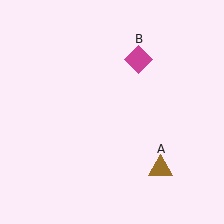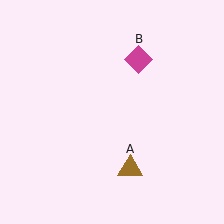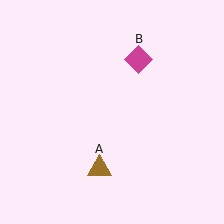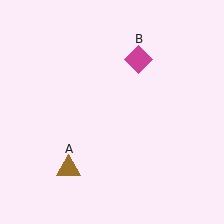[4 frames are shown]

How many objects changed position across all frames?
1 object changed position: brown triangle (object A).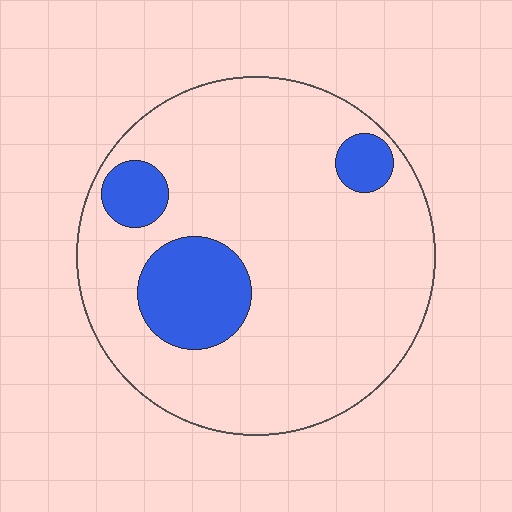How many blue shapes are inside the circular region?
3.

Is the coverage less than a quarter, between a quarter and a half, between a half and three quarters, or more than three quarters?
Less than a quarter.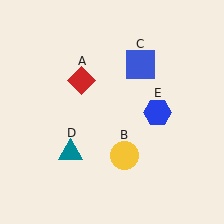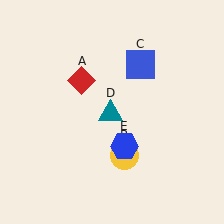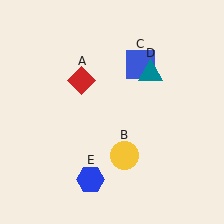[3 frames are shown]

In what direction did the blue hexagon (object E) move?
The blue hexagon (object E) moved down and to the left.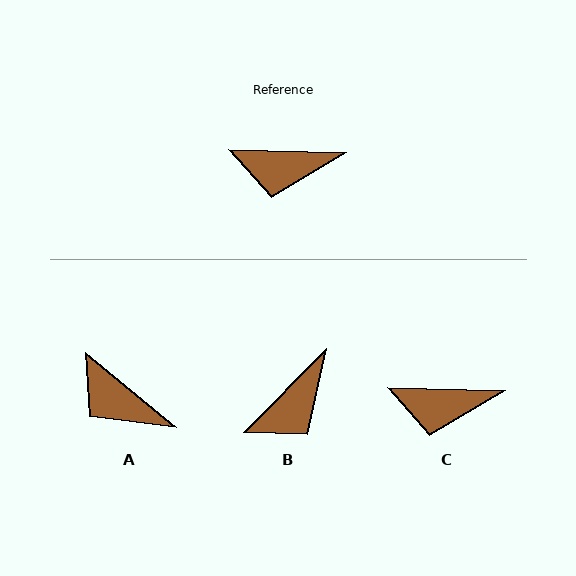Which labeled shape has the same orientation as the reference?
C.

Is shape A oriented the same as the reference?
No, it is off by about 38 degrees.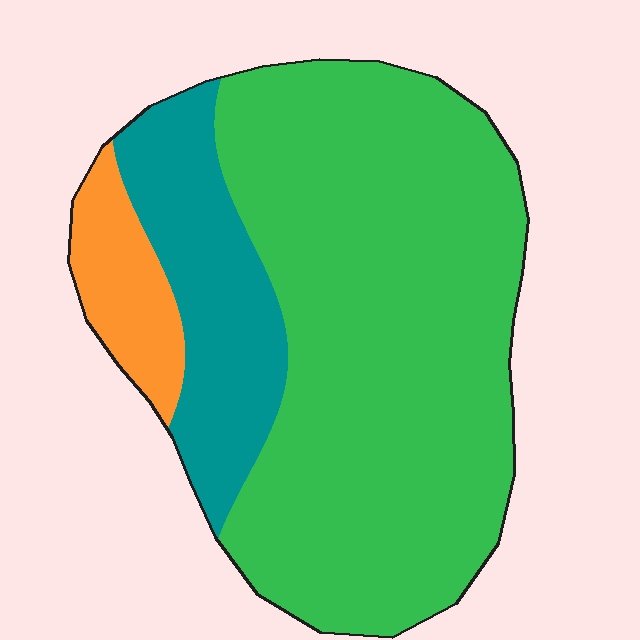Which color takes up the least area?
Orange, at roughly 10%.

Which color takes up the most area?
Green, at roughly 70%.